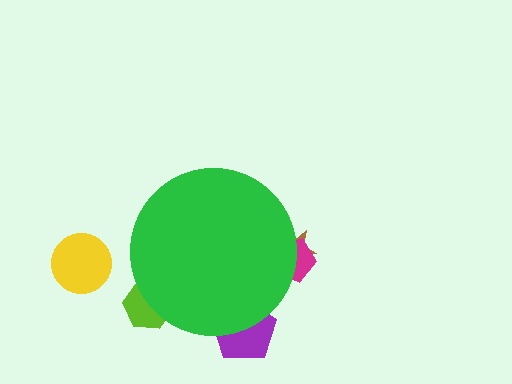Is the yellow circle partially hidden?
No, the yellow circle is fully visible.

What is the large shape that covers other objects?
A green circle.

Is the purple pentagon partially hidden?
Yes, the purple pentagon is partially hidden behind the green circle.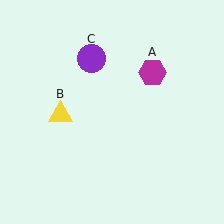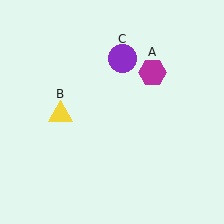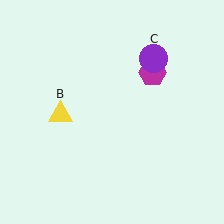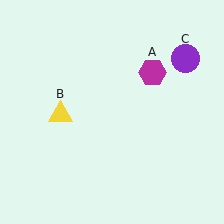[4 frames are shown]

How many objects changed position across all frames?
1 object changed position: purple circle (object C).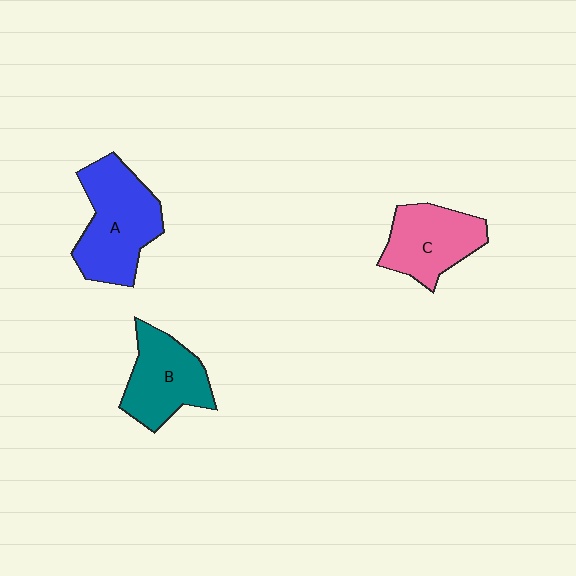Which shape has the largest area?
Shape A (blue).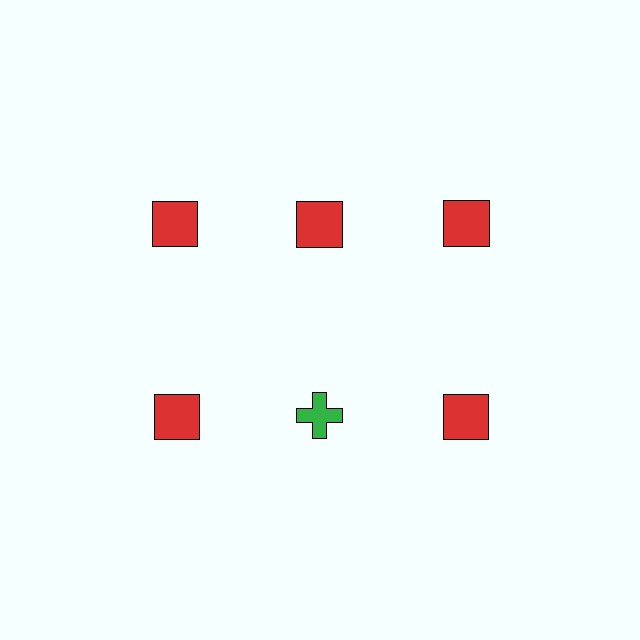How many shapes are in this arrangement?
There are 6 shapes arranged in a grid pattern.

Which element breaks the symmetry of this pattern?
The green cross in the second row, second from left column breaks the symmetry. All other shapes are red squares.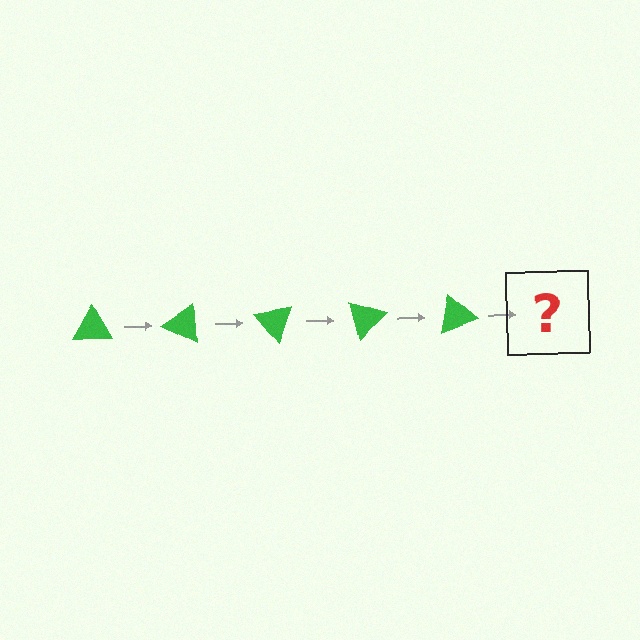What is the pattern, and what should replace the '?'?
The pattern is that the triangle rotates 25 degrees each step. The '?' should be a green triangle rotated 125 degrees.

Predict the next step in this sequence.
The next step is a green triangle rotated 125 degrees.